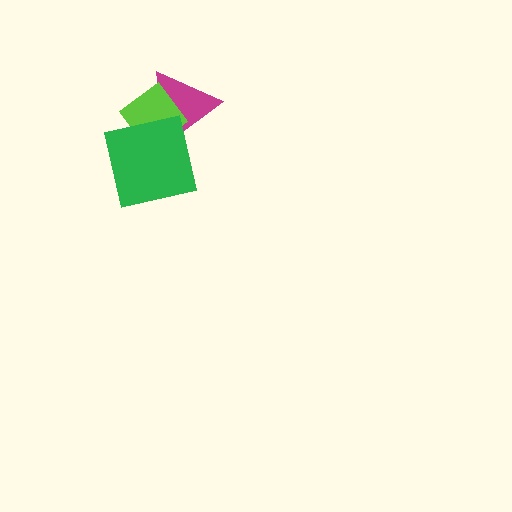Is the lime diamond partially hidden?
Yes, it is partially covered by another shape.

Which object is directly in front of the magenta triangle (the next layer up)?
The lime diamond is directly in front of the magenta triangle.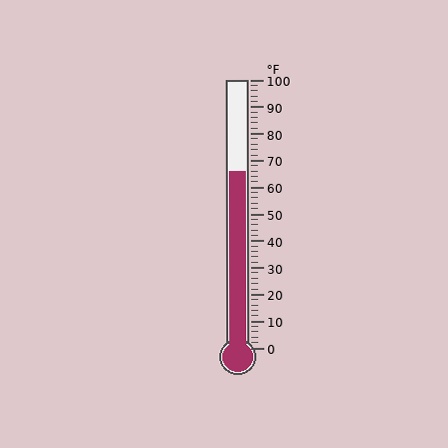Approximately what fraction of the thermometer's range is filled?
The thermometer is filled to approximately 65% of its range.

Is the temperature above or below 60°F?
The temperature is above 60°F.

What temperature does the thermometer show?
The thermometer shows approximately 66°F.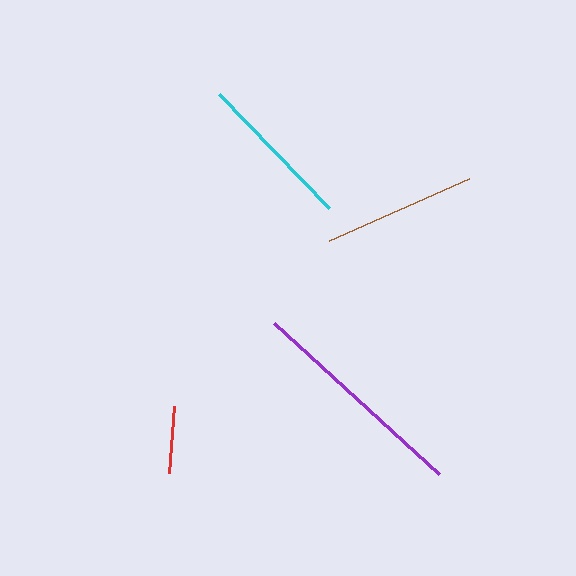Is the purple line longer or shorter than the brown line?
The purple line is longer than the brown line.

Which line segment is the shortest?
The red line is the shortest at approximately 67 pixels.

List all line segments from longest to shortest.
From longest to shortest: purple, cyan, brown, red.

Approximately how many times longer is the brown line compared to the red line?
The brown line is approximately 2.3 times the length of the red line.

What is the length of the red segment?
The red segment is approximately 67 pixels long.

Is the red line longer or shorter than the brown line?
The brown line is longer than the red line.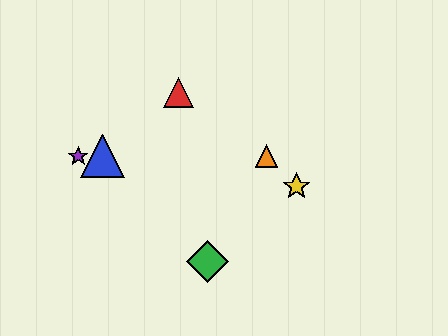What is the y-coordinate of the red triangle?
The red triangle is at y≈92.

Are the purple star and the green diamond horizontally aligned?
No, the purple star is at y≈156 and the green diamond is at y≈261.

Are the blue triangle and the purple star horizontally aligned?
Yes, both are at y≈156.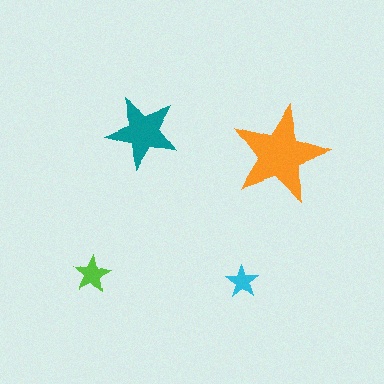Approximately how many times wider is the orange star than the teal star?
About 1.5 times wider.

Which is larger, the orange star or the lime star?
The orange one.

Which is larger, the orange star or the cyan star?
The orange one.